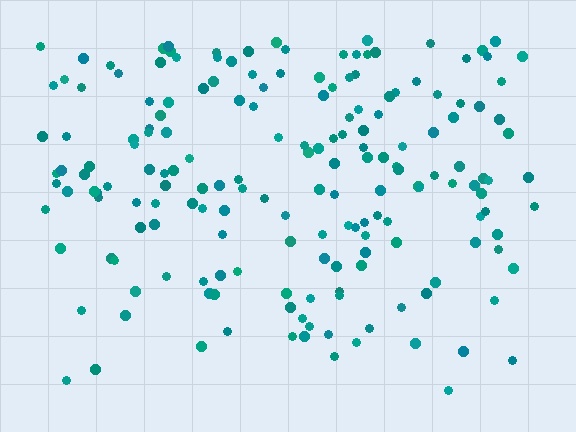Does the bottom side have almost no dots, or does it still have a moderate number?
Still a moderate number, just noticeably fewer than the top.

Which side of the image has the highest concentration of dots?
The top.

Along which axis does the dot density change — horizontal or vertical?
Vertical.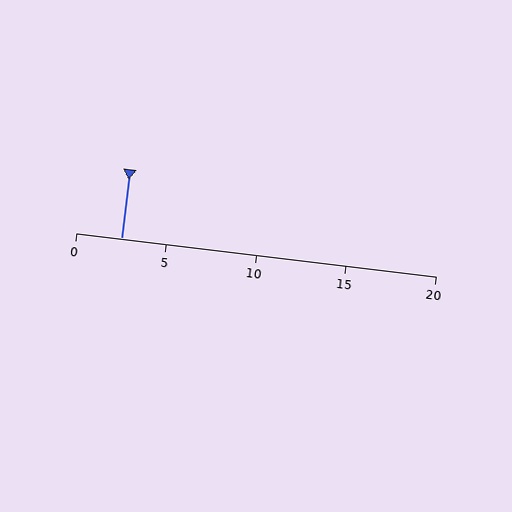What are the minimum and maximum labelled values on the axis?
The axis runs from 0 to 20.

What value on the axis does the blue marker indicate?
The marker indicates approximately 2.5.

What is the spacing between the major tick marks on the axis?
The major ticks are spaced 5 apart.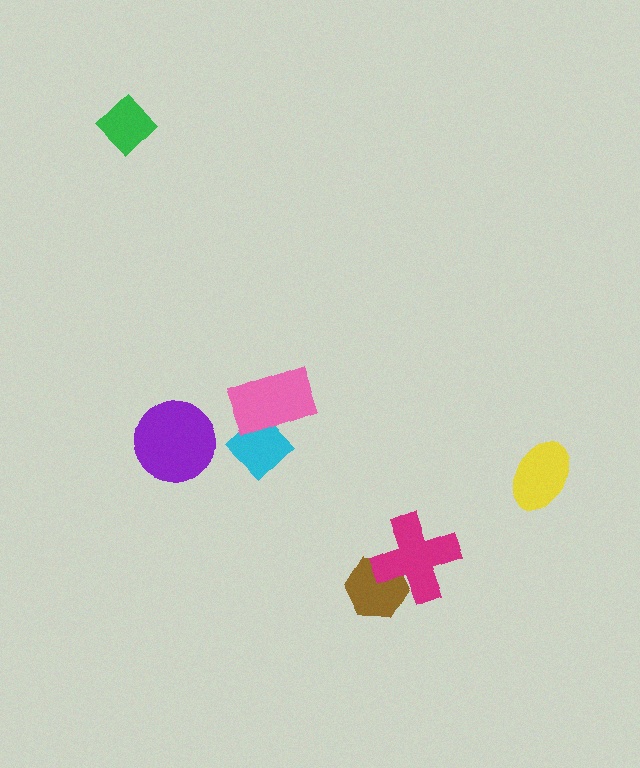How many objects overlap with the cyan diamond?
1 object overlaps with the cyan diamond.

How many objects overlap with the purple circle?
0 objects overlap with the purple circle.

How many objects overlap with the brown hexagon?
1 object overlaps with the brown hexagon.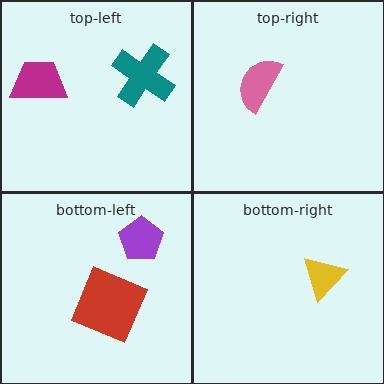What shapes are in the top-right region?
The pink semicircle.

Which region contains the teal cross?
The top-left region.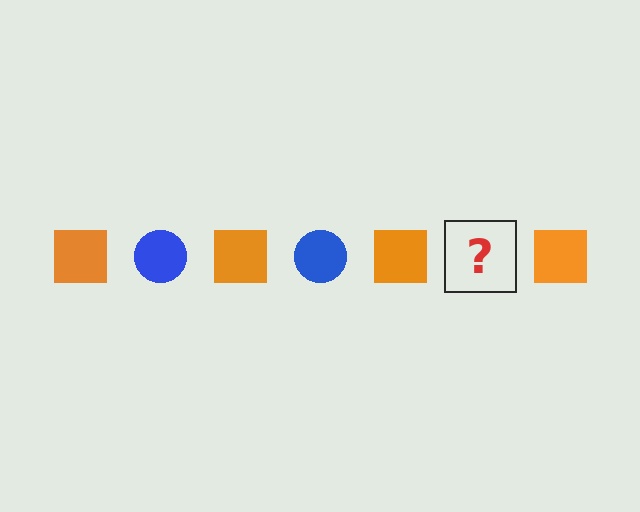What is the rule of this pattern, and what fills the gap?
The rule is that the pattern alternates between orange square and blue circle. The gap should be filled with a blue circle.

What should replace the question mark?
The question mark should be replaced with a blue circle.